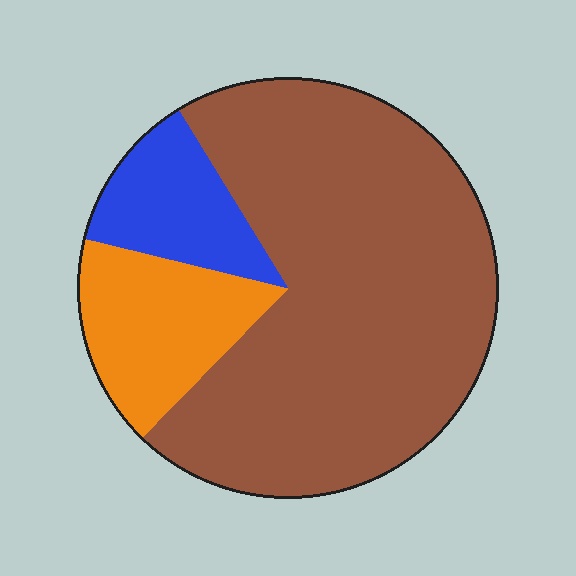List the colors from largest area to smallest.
From largest to smallest: brown, orange, blue.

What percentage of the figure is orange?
Orange covers around 15% of the figure.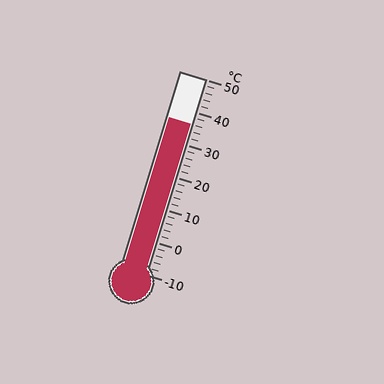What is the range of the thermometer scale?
The thermometer scale ranges from -10°C to 50°C.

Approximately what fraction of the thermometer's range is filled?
The thermometer is filled to approximately 75% of its range.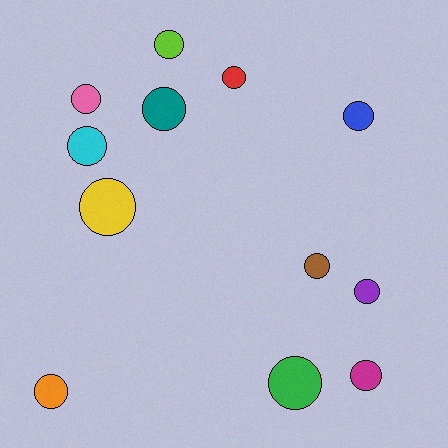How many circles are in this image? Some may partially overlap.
There are 12 circles.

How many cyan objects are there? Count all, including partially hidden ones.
There is 1 cyan object.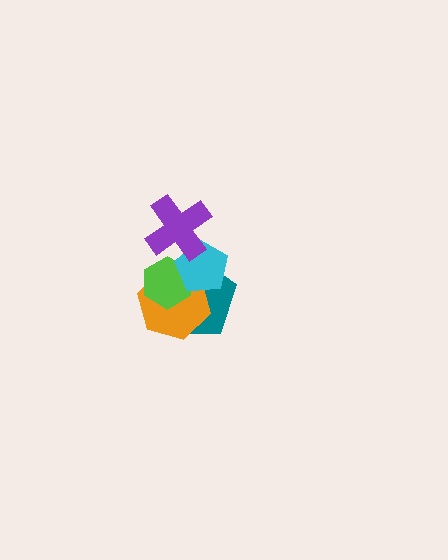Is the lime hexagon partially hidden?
Yes, it is partially covered by another shape.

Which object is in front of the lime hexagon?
The cyan pentagon is in front of the lime hexagon.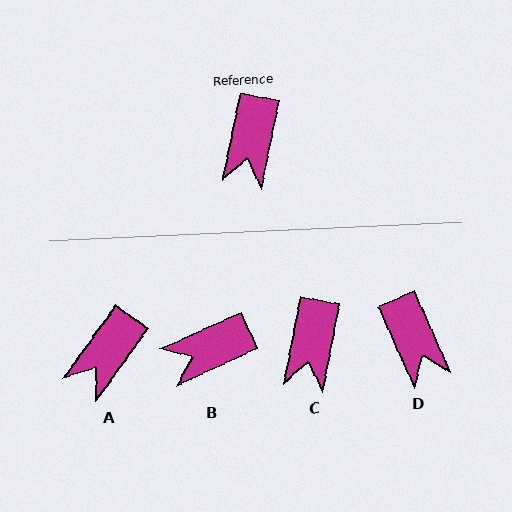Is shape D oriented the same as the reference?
No, it is off by about 35 degrees.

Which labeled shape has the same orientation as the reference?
C.